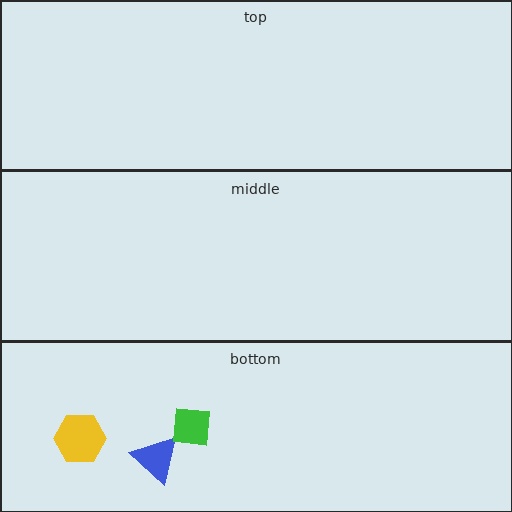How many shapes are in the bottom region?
3.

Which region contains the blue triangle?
The bottom region.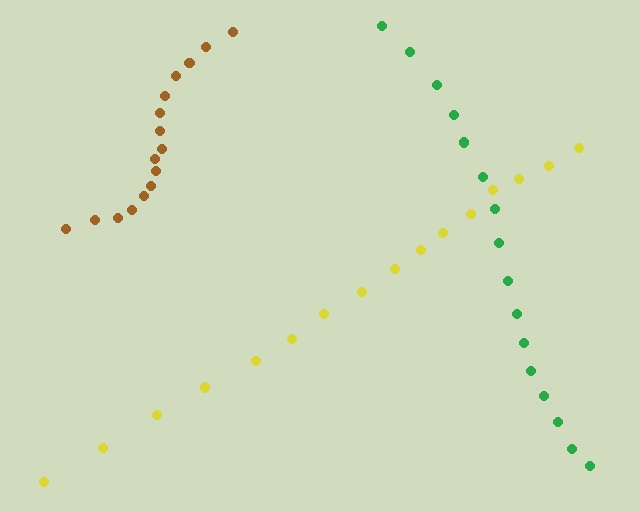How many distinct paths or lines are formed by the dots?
There are 3 distinct paths.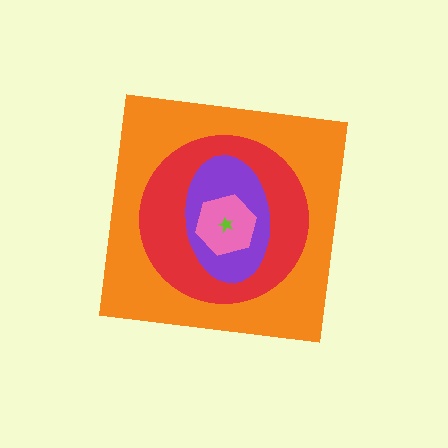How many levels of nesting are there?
5.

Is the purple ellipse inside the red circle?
Yes.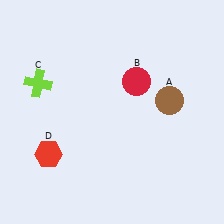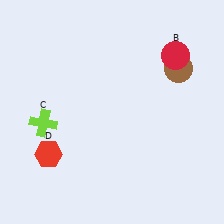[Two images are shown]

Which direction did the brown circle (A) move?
The brown circle (A) moved up.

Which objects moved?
The objects that moved are: the brown circle (A), the red circle (B), the lime cross (C).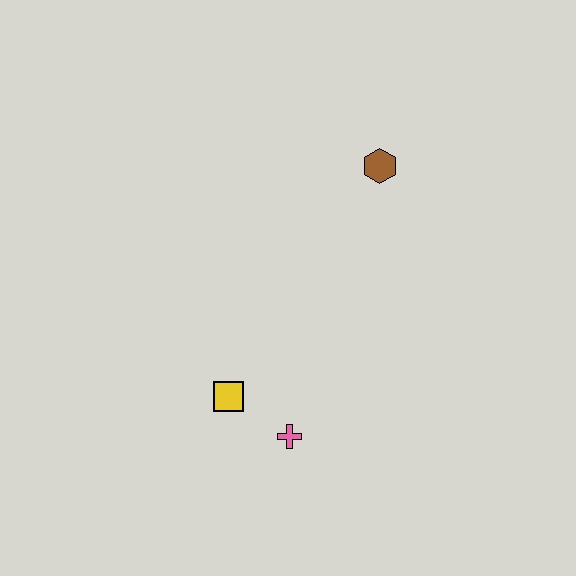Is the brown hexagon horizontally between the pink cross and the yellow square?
No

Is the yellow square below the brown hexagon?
Yes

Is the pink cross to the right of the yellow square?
Yes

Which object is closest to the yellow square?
The pink cross is closest to the yellow square.